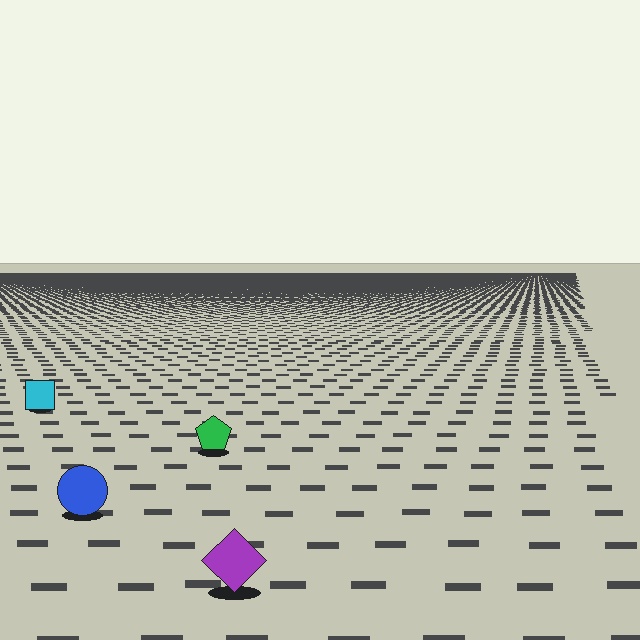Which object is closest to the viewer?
The purple diamond is closest. The texture marks near it are larger and more spread out.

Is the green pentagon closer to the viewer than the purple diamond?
No. The purple diamond is closer — you can tell from the texture gradient: the ground texture is coarser near it.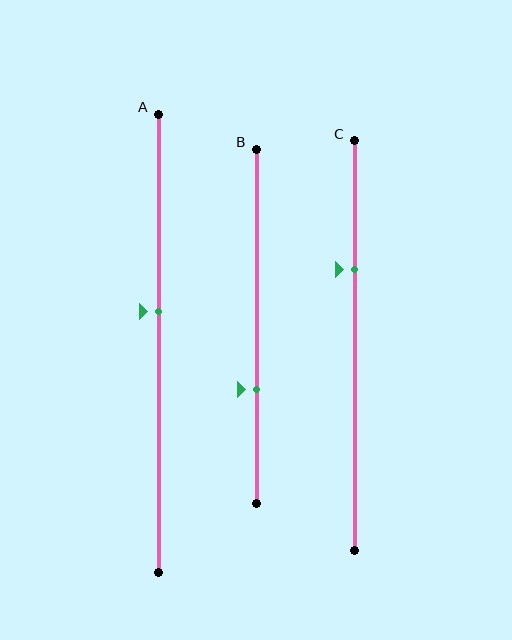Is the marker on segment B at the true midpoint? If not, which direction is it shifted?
No, the marker on segment B is shifted downward by about 18% of the segment length.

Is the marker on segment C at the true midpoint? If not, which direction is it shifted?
No, the marker on segment C is shifted upward by about 19% of the segment length.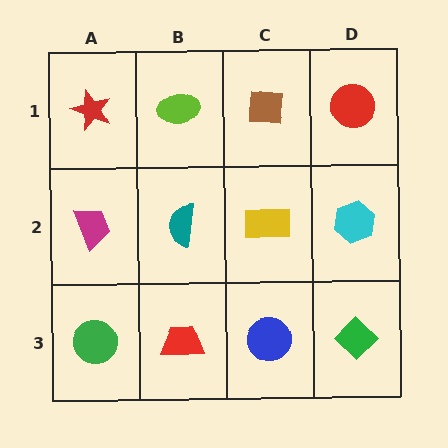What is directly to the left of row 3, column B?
A green circle.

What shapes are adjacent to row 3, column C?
A yellow rectangle (row 2, column C), a red trapezoid (row 3, column B), a green diamond (row 3, column D).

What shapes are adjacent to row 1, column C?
A yellow rectangle (row 2, column C), a lime ellipse (row 1, column B), a red circle (row 1, column D).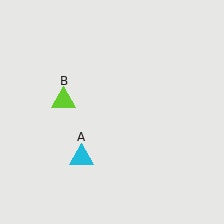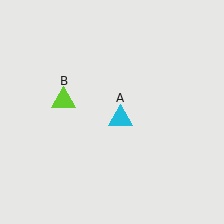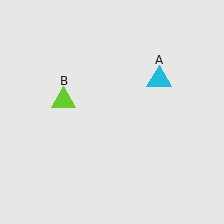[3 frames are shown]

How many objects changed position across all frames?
1 object changed position: cyan triangle (object A).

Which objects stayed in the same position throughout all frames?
Lime triangle (object B) remained stationary.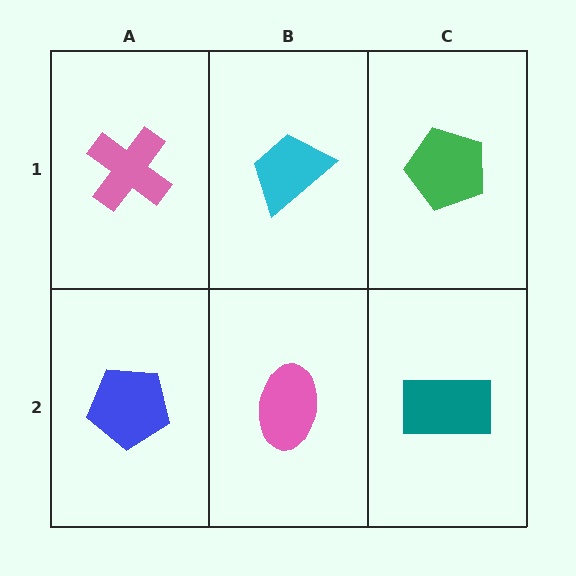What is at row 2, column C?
A teal rectangle.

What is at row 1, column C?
A green pentagon.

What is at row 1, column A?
A pink cross.